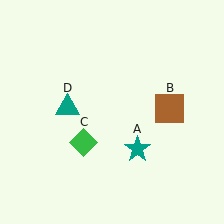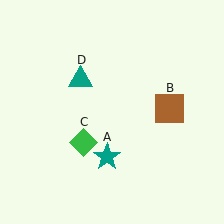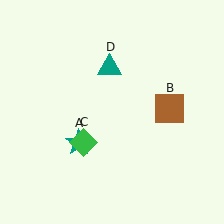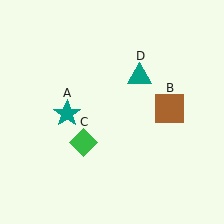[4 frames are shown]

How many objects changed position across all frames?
2 objects changed position: teal star (object A), teal triangle (object D).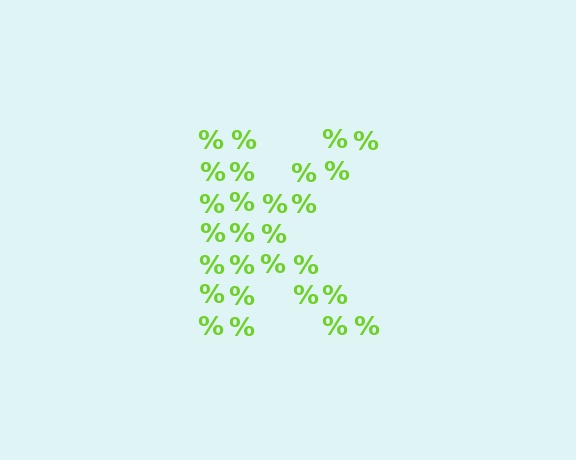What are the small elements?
The small elements are percent signs.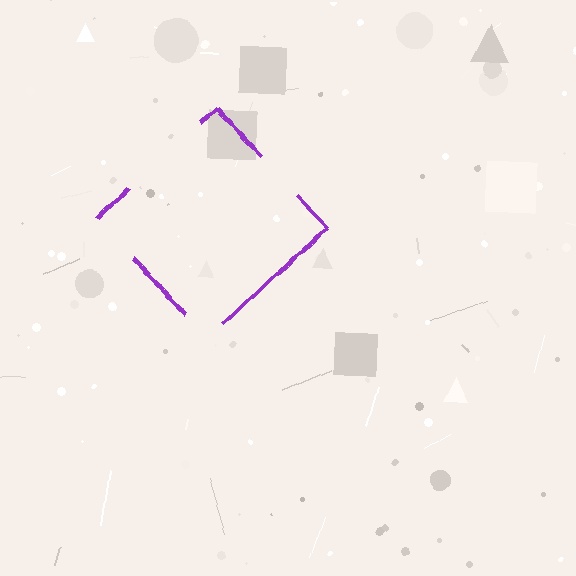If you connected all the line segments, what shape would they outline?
They would outline a diamond.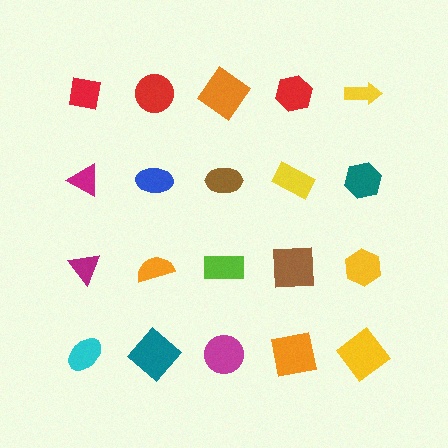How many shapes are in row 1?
5 shapes.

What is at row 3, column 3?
A lime rectangle.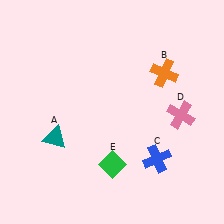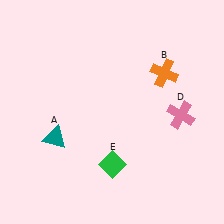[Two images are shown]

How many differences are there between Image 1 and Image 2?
There is 1 difference between the two images.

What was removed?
The blue cross (C) was removed in Image 2.